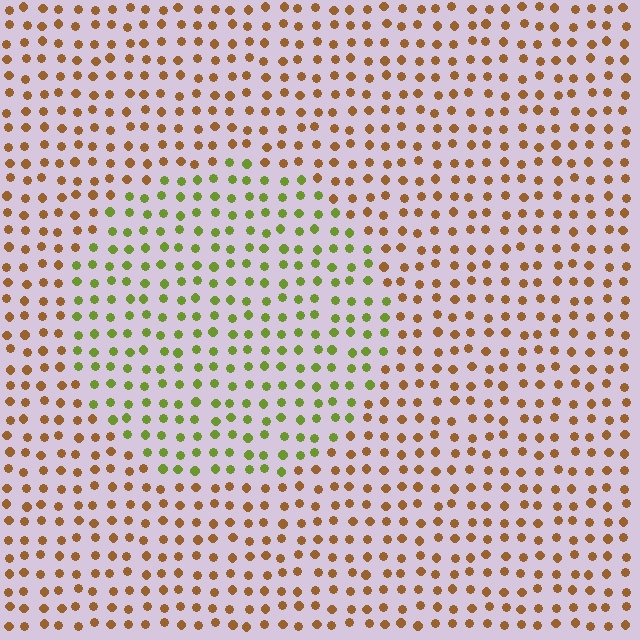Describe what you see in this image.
The image is filled with small brown elements in a uniform arrangement. A circle-shaped region is visible where the elements are tinted to a slightly different hue, forming a subtle color boundary.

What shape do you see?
I see a circle.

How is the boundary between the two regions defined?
The boundary is defined purely by a slight shift in hue (about 57 degrees). Spacing, size, and orientation are identical on both sides.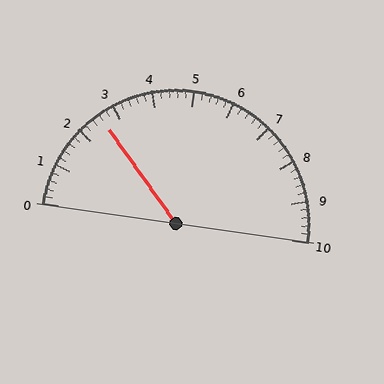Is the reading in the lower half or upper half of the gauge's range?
The reading is in the lower half of the range (0 to 10).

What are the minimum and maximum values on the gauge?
The gauge ranges from 0 to 10.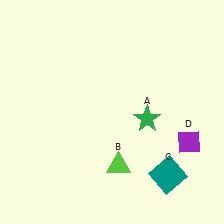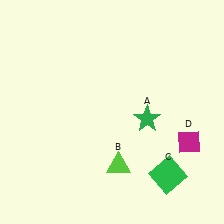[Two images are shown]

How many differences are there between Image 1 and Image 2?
There are 2 differences between the two images.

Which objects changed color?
C changed from teal to green. D changed from purple to magenta.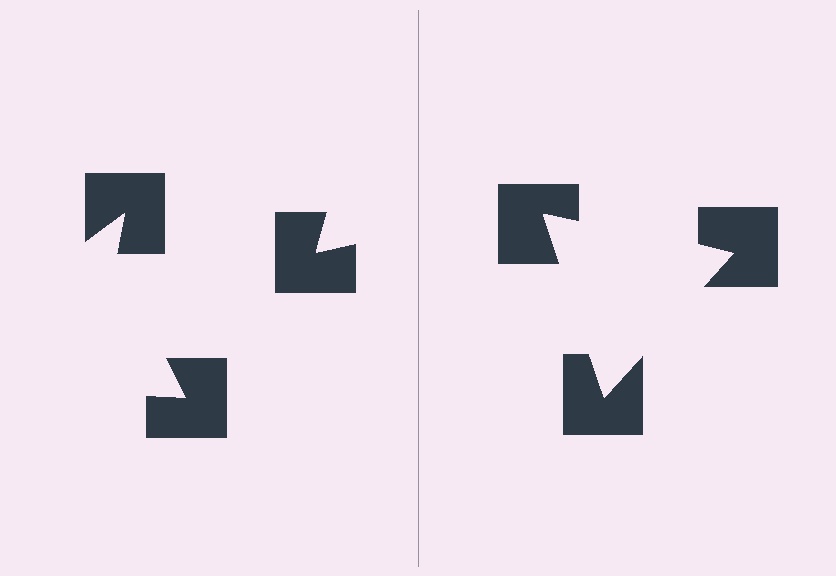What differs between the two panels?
The notched squares are positioned identically on both sides; only the wedge orientations differ. On the right they align to a triangle; on the left they are misaligned.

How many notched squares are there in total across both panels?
6 — 3 on each side.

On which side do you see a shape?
An illusory triangle appears on the right side. On the left side the wedge cuts are rotated, so no coherent shape forms.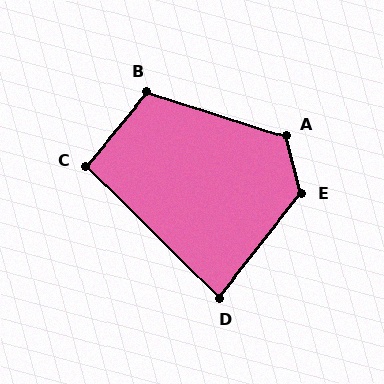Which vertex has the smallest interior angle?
D, at approximately 84 degrees.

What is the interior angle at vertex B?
Approximately 112 degrees (obtuse).